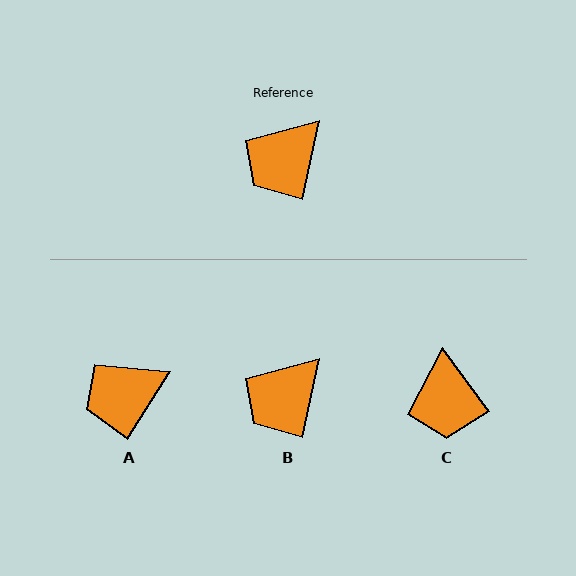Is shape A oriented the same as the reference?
No, it is off by about 20 degrees.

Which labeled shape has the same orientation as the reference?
B.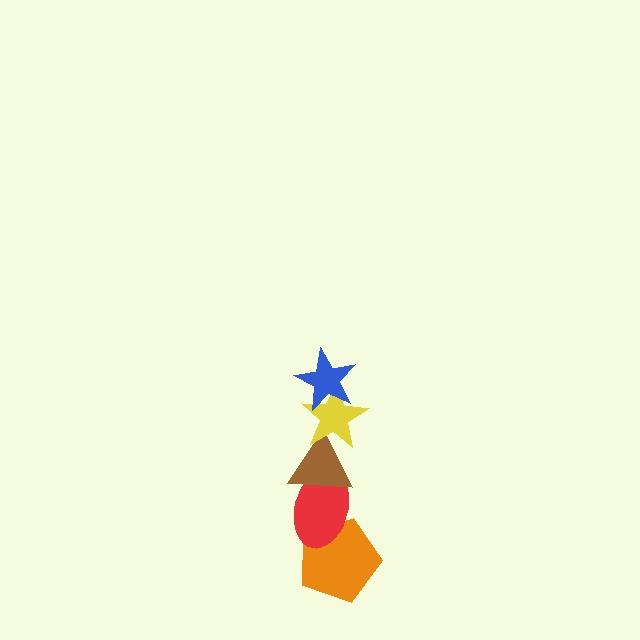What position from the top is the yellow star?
The yellow star is 2nd from the top.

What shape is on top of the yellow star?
The blue star is on top of the yellow star.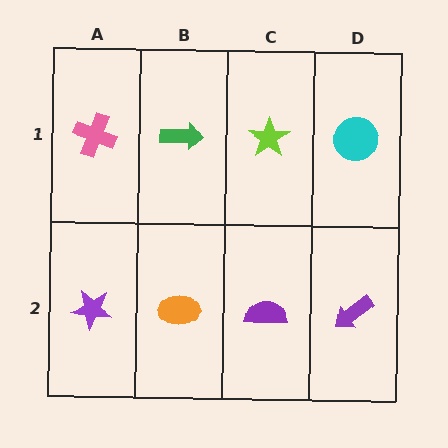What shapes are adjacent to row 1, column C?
A purple semicircle (row 2, column C), a green arrow (row 1, column B), a cyan circle (row 1, column D).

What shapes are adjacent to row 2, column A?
A pink cross (row 1, column A), an orange ellipse (row 2, column B).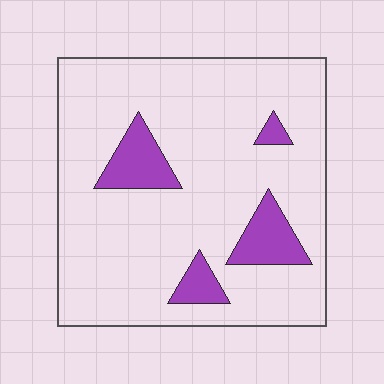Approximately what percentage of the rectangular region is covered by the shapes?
Approximately 15%.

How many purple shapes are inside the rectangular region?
4.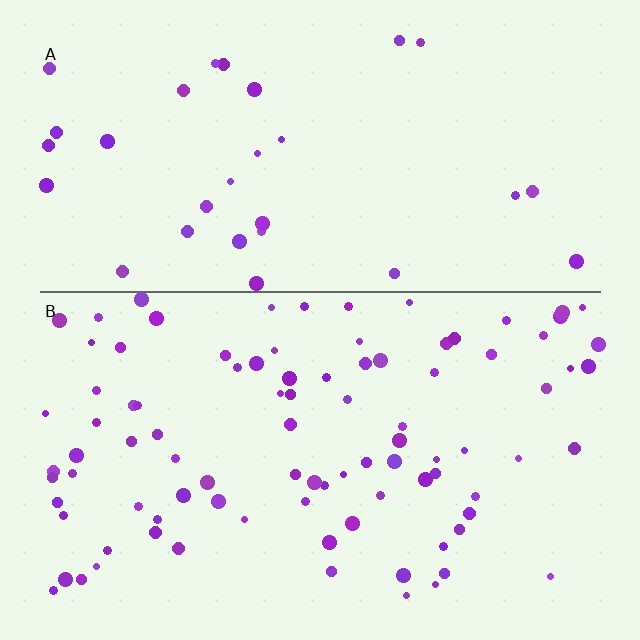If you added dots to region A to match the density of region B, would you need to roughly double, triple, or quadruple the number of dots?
Approximately triple.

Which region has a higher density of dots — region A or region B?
B (the bottom).